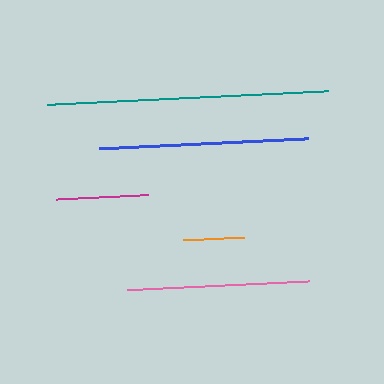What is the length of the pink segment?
The pink segment is approximately 183 pixels long.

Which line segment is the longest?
The teal line is the longest at approximately 282 pixels.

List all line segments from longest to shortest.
From longest to shortest: teal, blue, pink, magenta, orange.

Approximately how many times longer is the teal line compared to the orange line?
The teal line is approximately 4.6 times the length of the orange line.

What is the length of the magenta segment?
The magenta segment is approximately 92 pixels long.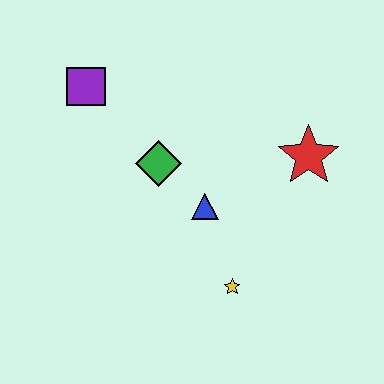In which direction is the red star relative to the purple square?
The red star is to the right of the purple square.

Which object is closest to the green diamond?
The blue triangle is closest to the green diamond.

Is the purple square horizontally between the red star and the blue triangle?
No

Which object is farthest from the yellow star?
The purple square is farthest from the yellow star.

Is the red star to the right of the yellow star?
Yes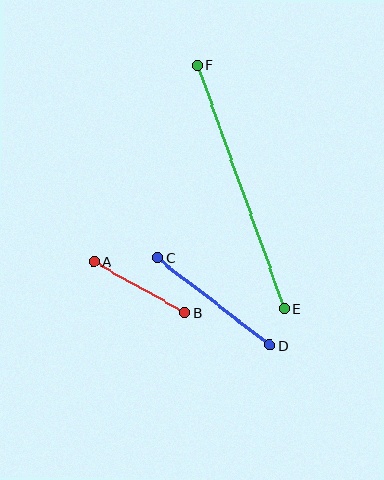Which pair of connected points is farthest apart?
Points E and F are farthest apart.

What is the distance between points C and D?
The distance is approximately 142 pixels.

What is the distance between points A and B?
The distance is approximately 104 pixels.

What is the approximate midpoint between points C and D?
The midpoint is at approximately (214, 301) pixels.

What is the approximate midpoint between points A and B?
The midpoint is at approximately (139, 287) pixels.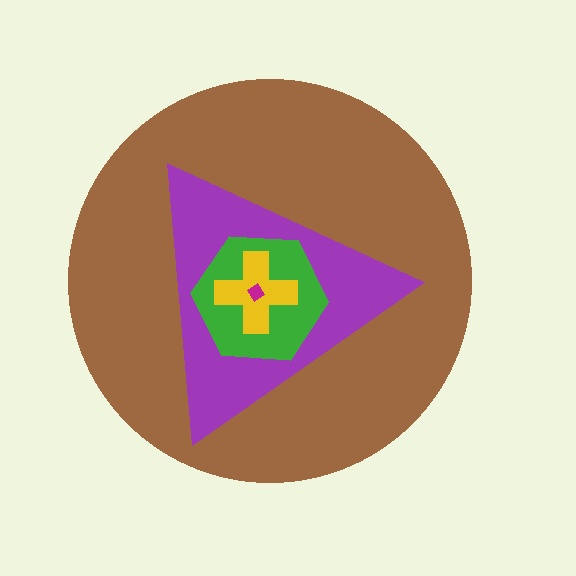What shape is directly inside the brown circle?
The purple triangle.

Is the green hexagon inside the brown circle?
Yes.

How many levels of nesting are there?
5.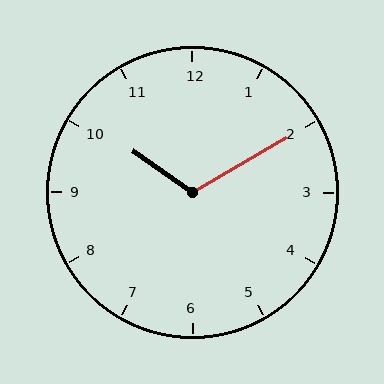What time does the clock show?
10:10.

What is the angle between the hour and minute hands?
Approximately 115 degrees.